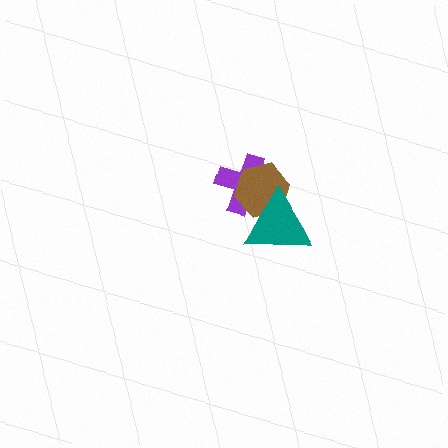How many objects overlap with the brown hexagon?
2 objects overlap with the brown hexagon.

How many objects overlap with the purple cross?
2 objects overlap with the purple cross.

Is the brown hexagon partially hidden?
Yes, it is partially covered by another shape.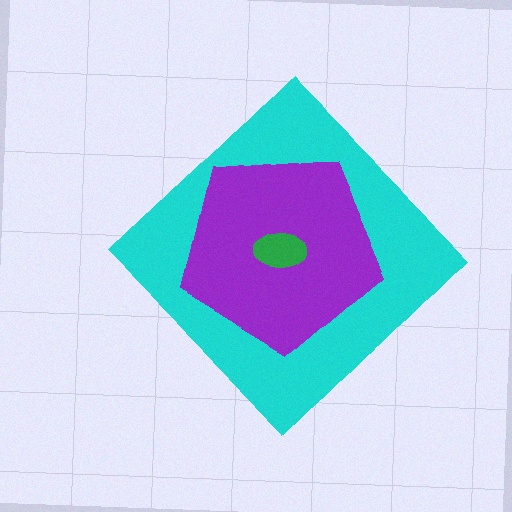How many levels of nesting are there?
3.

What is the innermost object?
The green ellipse.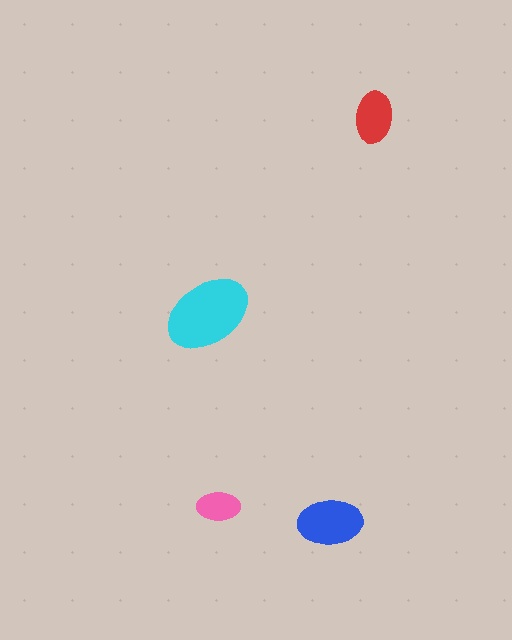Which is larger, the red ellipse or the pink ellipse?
The red one.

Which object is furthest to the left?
The cyan ellipse is leftmost.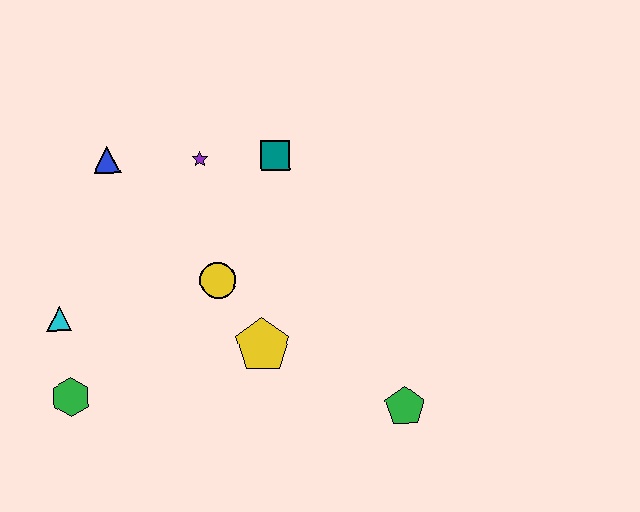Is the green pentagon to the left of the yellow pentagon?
No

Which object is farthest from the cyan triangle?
The green pentagon is farthest from the cyan triangle.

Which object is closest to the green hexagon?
The cyan triangle is closest to the green hexagon.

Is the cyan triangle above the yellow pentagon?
Yes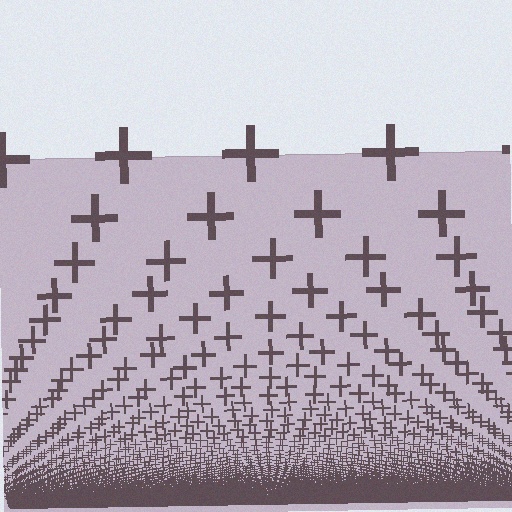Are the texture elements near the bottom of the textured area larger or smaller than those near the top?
Smaller. The gradient is inverted — elements near the bottom are smaller and denser.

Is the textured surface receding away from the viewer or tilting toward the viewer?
The surface appears to tilt toward the viewer. Texture elements get larger and sparser toward the top.